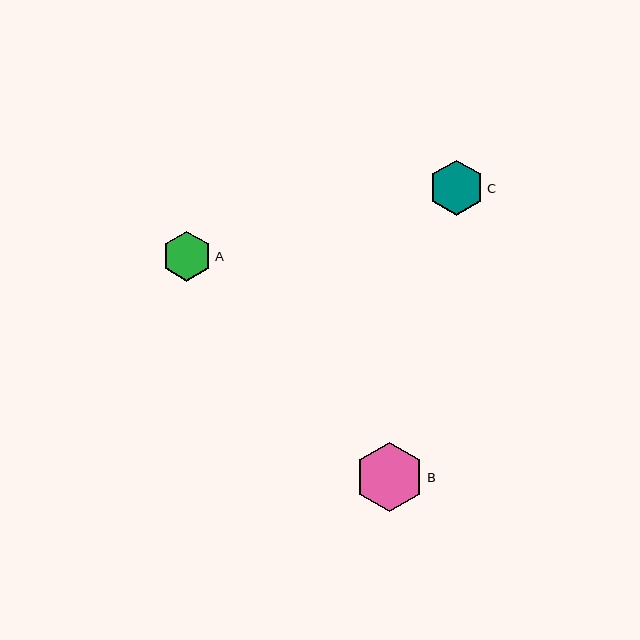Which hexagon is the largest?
Hexagon B is the largest with a size of approximately 69 pixels.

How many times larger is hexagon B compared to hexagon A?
Hexagon B is approximately 1.4 times the size of hexagon A.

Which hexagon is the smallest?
Hexagon A is the smallest with a size of approximately 50 pixels.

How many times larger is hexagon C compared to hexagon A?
Hexagon C is approximately 1.1 times the size of hexagon A.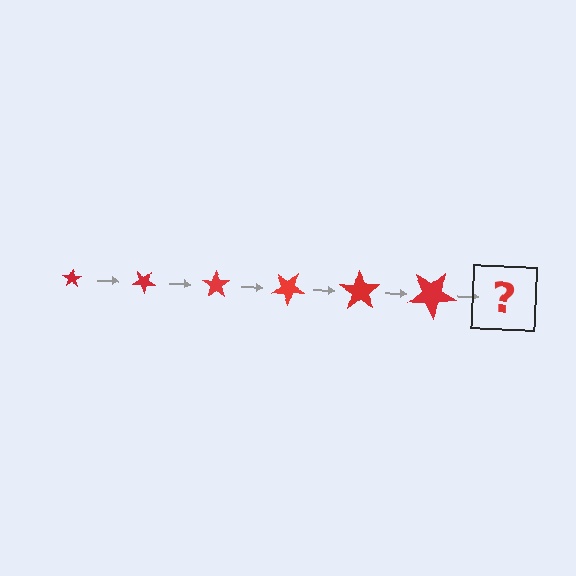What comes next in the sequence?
The next element should be a star, larger than the previous one and rotated 210 degrees from the start.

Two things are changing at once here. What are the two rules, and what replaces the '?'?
The two rules are that the star grows larger each step and it rotates 35 degrees each step. The '?' should be a star, larger than the previous one and rotated 210 degrees from the start.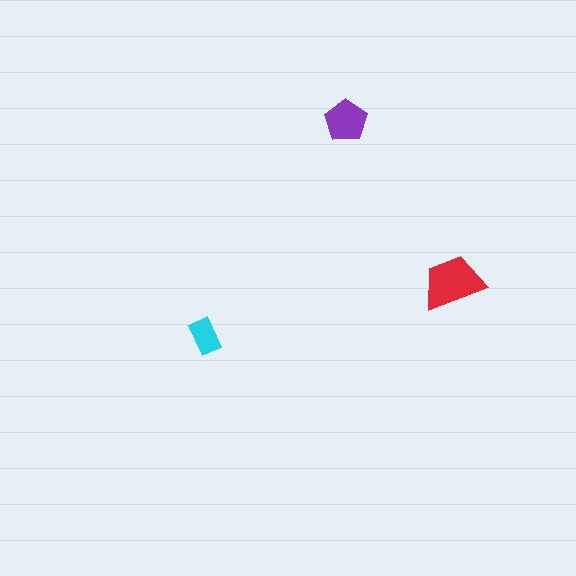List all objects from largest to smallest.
The red trapezoid, the purple pentagon, the cyan rectangle.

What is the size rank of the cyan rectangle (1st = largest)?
3rd.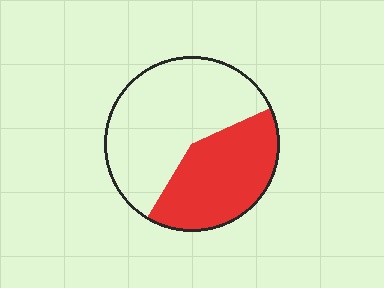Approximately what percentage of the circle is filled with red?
Approximately 40%.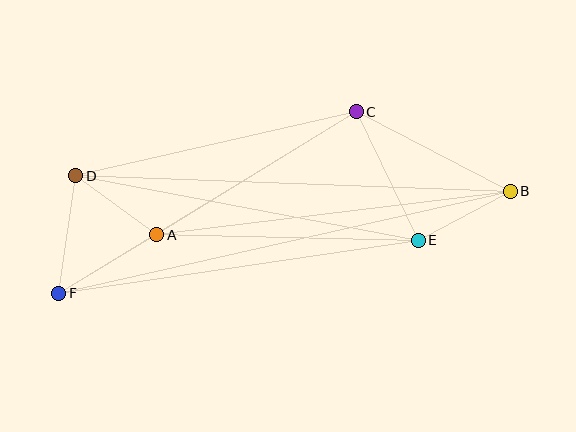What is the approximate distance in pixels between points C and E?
The distance between C and E is approximately 143 pixels.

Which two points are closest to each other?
Points A and D are closest to each other.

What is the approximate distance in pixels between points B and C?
The distance between B and C is approximately 173 pixels.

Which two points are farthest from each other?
Points B and F are farthest from each other.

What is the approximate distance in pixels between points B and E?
The distance between B and E is approximately 105 pixels.